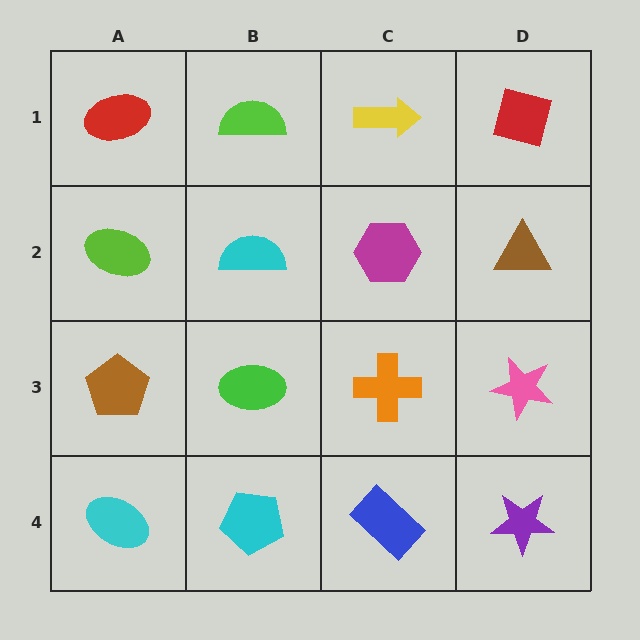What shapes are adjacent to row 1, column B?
A cyan semicircle (row 2, column B), a red ellipse (row 1, column A), a yellow arrow (row 1, column C).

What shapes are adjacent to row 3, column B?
A cyan semicircle (row 2, column B), a cyan pentagon (row 4, column B), a brown pentagon (row 3, column A), an orange cross (row 3, column C).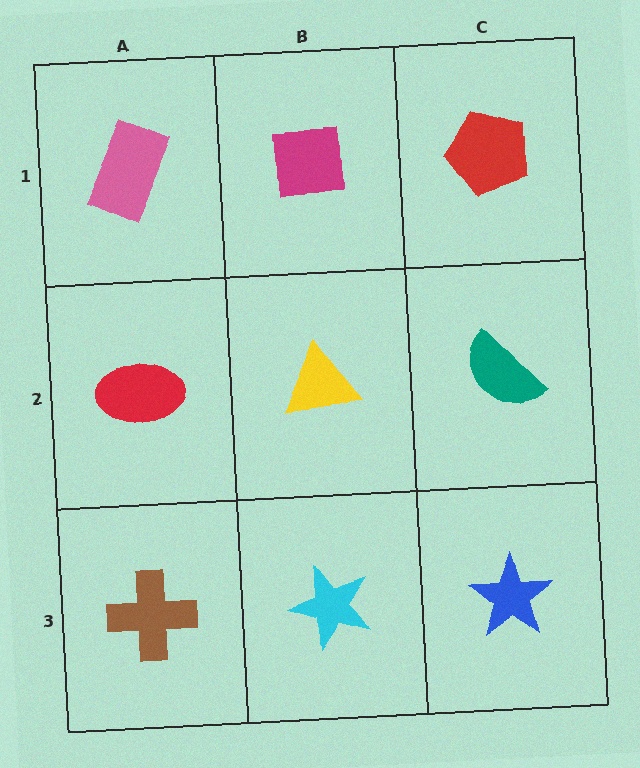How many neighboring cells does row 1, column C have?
2.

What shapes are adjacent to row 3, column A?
A red ellipse (row 2, column A), a cyan star (row 3, column B).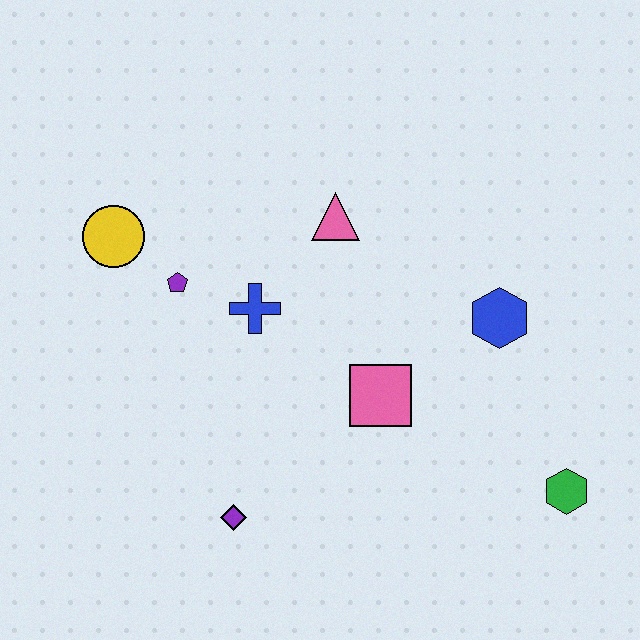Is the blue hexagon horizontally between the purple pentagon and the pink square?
No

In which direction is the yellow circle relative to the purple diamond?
The yellow circle is above the purple diamond.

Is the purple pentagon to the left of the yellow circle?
No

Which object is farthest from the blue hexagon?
The yellow circle is farthest from the blue hexagon.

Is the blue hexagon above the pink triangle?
No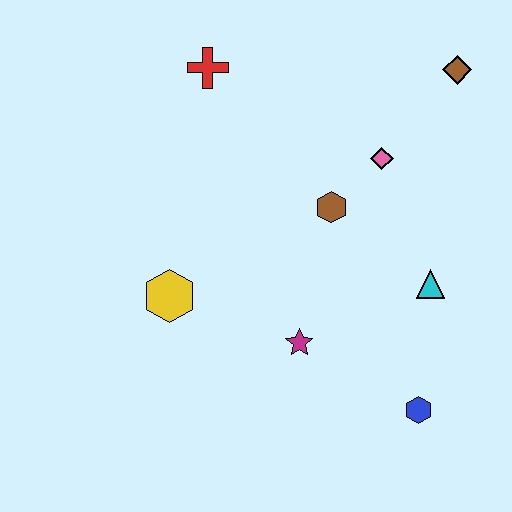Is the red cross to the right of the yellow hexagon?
Yes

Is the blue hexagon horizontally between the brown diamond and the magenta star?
Yes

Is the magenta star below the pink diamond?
Yes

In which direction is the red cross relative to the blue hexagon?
The red cross is above the blue hexagon.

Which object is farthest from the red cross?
The blue hexagon is farthest from the red cross.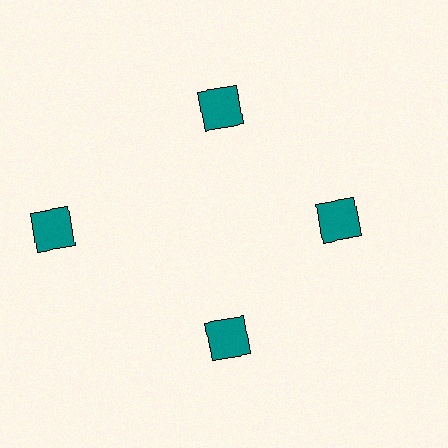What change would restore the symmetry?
The symmetry would be restored by moving it inward, back onto the ring so that all 4 squares sit at equal angles and equal distance from the center.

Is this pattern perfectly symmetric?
No. The 4 teal squares are arranged in a ring, but one element near the 9 o'clock position is pushed outward from the center, breaking the 4-fold rotational symmetry.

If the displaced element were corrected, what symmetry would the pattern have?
It would have 4-fold rotational symmetry — the pattern would map onto itself every 90 degrees.